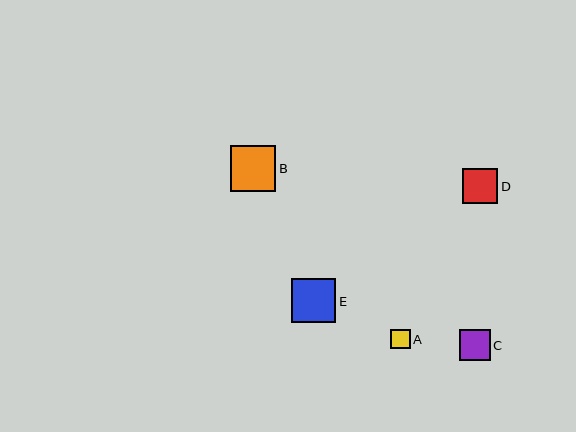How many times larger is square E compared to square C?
Square E is approximately 1.4 times the size of square C.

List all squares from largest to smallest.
From largest to smallest: B, E, D, C, A.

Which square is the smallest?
Square A is the smallest with a size of approximately 19 pixels.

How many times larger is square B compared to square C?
Square B is approximately 1.5 times the size of square C.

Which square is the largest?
Square B is the largest with a size of approximately 46 pixels.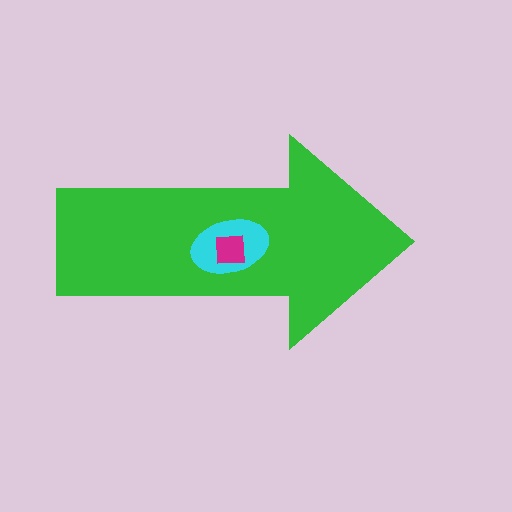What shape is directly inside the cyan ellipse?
The magenta square.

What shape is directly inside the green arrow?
The cyan ellipse.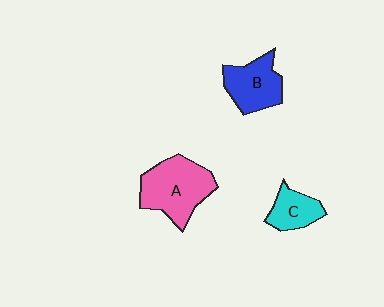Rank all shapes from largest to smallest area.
From largest to smallest: A (pink), B (blue), C (cyan).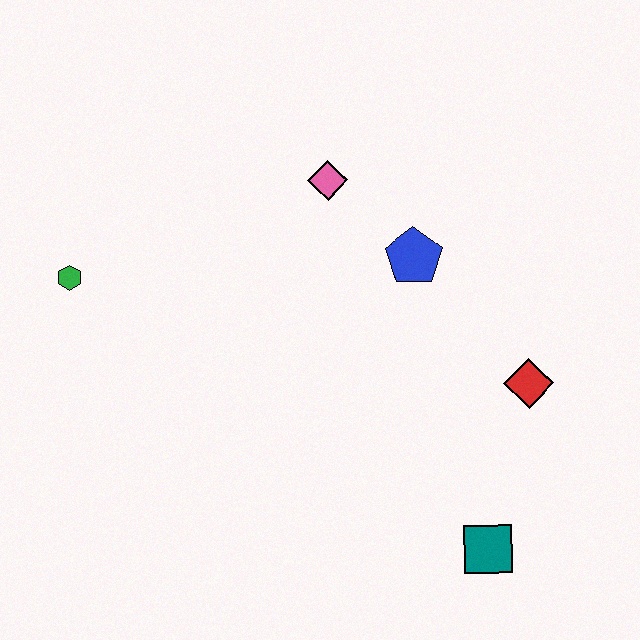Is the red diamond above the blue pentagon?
No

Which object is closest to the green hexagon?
The pink diamond is closest to the green hexagon.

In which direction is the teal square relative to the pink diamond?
The teal square is below the pink diamond.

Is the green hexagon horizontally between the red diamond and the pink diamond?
No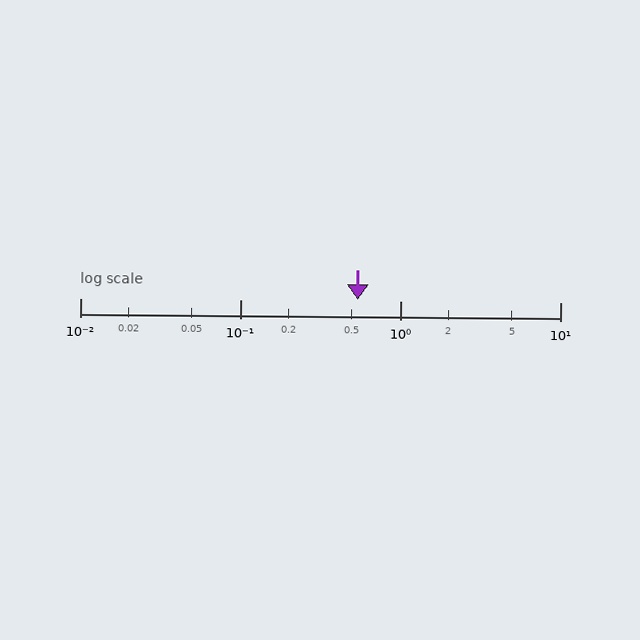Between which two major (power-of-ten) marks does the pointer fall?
The pointer is between 0.1 and 1.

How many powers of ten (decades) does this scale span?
The scale spans 3 decades, from 0.01 to 10.